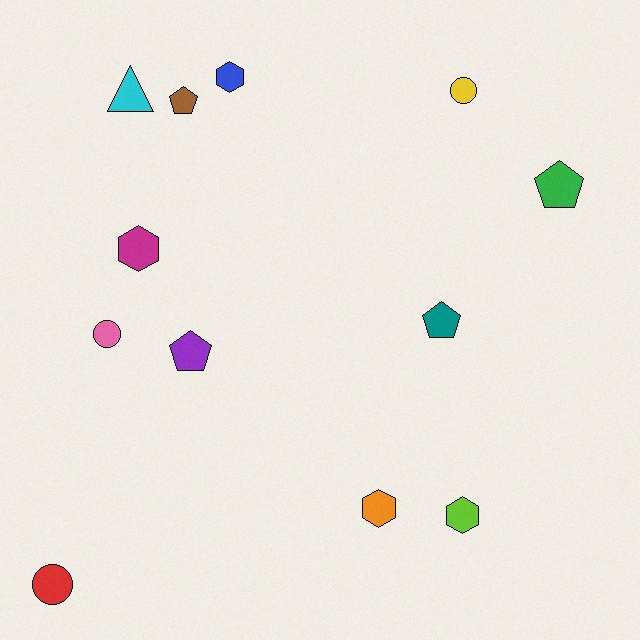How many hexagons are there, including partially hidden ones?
There are 4 hexagons.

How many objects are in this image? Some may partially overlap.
There are 12 objects.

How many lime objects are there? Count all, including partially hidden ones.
There is 1 lime object.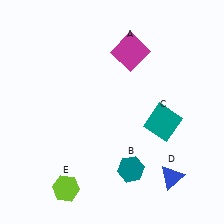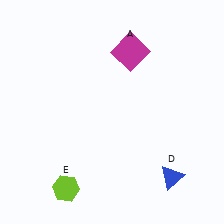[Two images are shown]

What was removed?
The teal hexagon (B), the teal square (C) were removed in Image 2.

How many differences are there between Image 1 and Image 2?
There are 2 differences between the two images.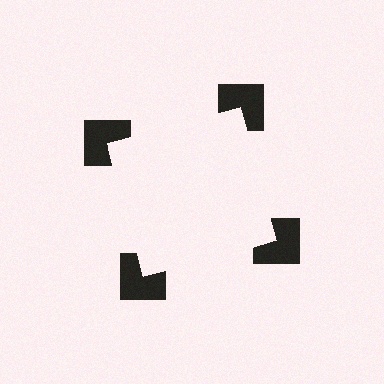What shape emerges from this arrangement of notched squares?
An illusory square — its edges are inferred from the aligned wedge cuts in the notched squares, not physically drawn.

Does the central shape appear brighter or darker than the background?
It typically appears slightly brighter than the background, even though no actual brightness change is drawn.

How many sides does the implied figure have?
4 sides.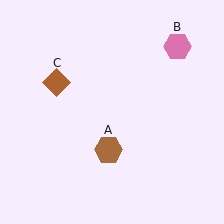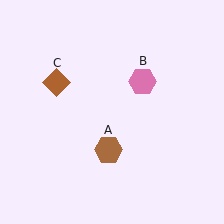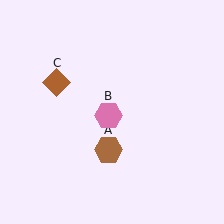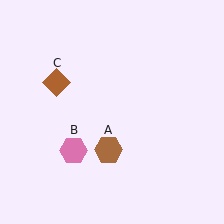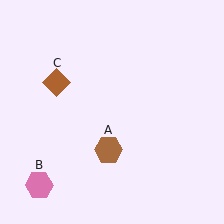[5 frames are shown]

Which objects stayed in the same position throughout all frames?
Brown hexagon (object A) and brown diamond (object C) remained stationary.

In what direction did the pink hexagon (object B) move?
The pink hexagon (object B) moved down and to the left.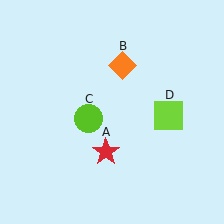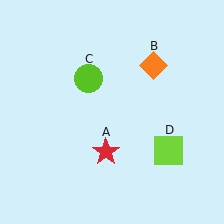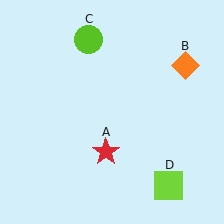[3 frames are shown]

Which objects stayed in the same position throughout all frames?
Red star (object A) remained stationary.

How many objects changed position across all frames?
3 objects changed position: orange diamond (object B), lime circle (object C), lime square (object D).